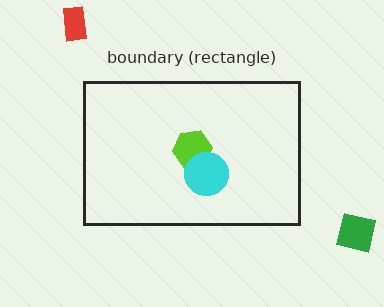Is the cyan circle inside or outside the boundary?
Inside.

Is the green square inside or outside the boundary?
Outside.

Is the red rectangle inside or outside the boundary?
Outside.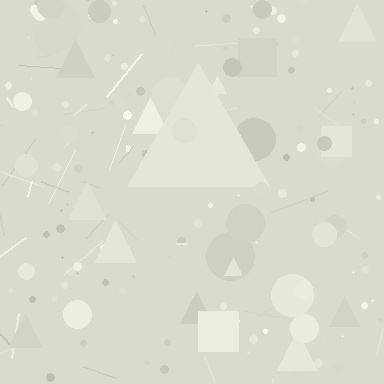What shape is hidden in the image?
A triangle is hidden in the image.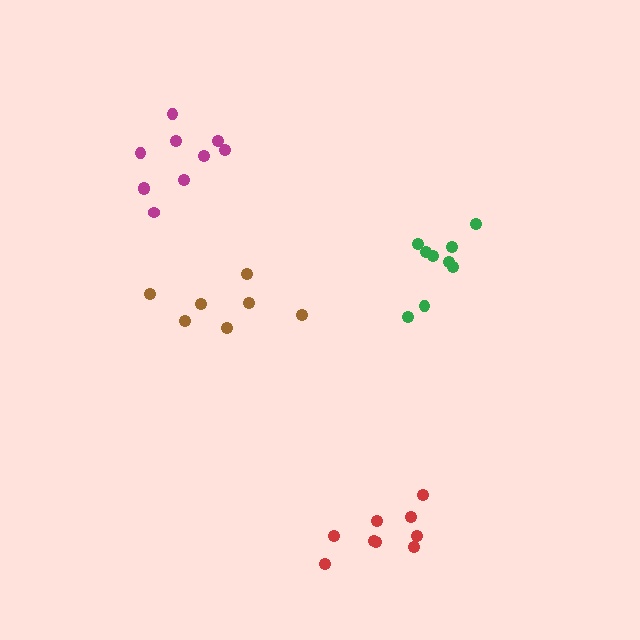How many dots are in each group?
Group 1: 7 dots, Group 2: 10 dots, Group 3: 9 dots, Group 4: 9 dots (35 total).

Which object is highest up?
The magenta cluster is topmost.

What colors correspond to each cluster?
The clusters are colored: brown, magenta, green, red.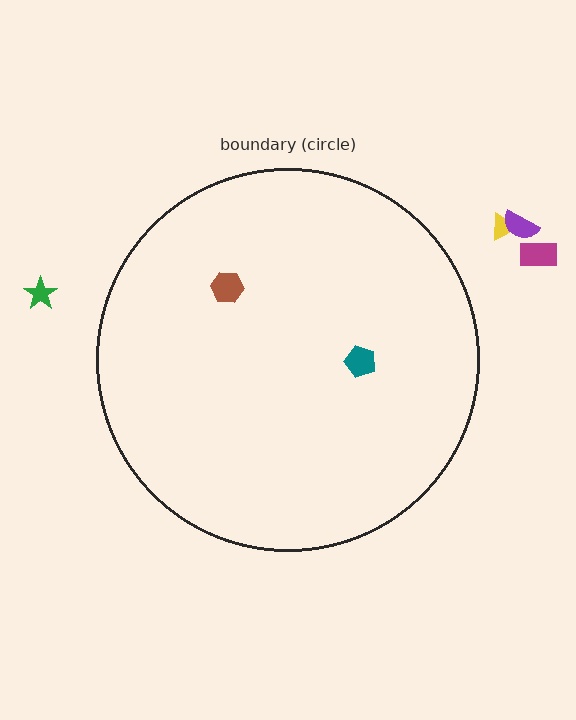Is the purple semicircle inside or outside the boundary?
Outside.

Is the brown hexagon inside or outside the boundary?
Inside.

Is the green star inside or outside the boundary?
Outside.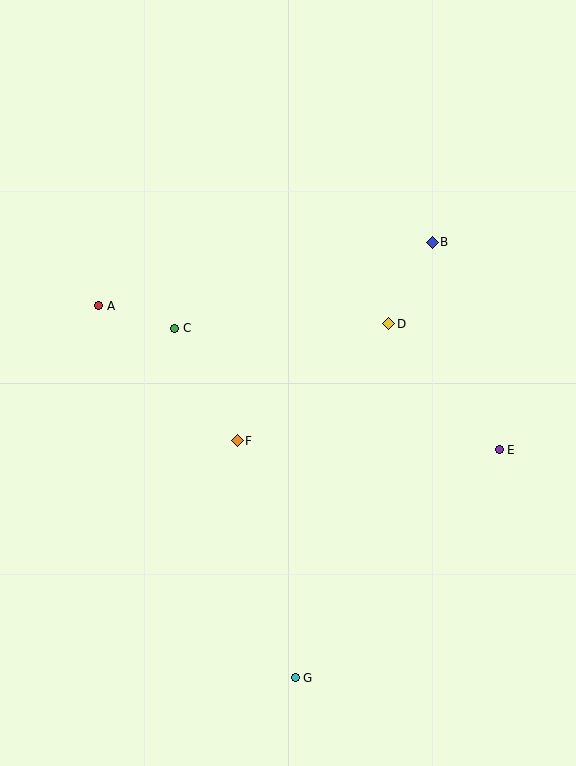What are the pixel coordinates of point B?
Point B is at (432, 242).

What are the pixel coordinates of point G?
Point G is at (295, 678).